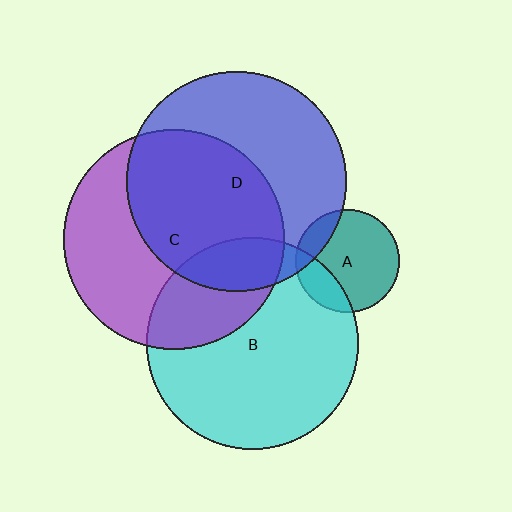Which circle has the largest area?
Circle D (blue).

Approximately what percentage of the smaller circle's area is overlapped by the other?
Approximately 15%.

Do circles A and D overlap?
Yes.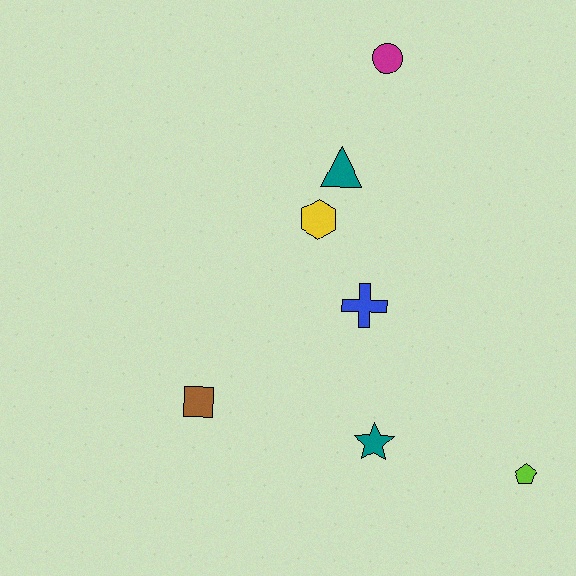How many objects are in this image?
There are 7 objects.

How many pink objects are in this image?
There are no pink objects.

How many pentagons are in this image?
There is 1 pentagon.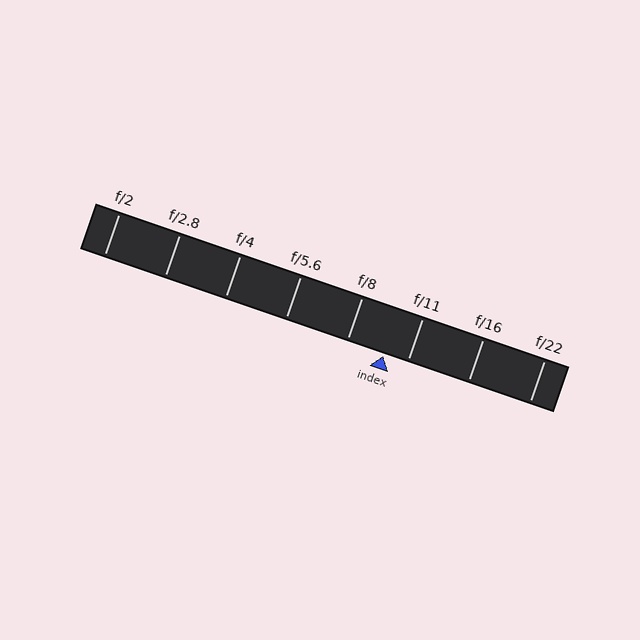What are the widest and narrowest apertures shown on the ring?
The widest aperture shown is f/2 and the narrowest is f/22.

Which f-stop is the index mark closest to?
The index mark is closest to f/11.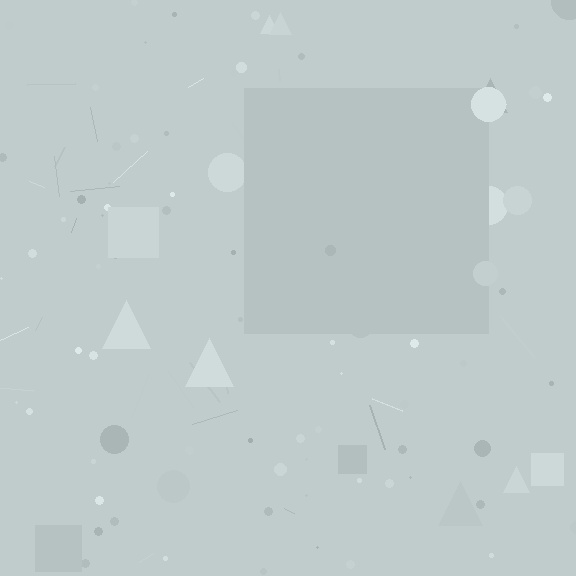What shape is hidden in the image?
A square is hidden in the image.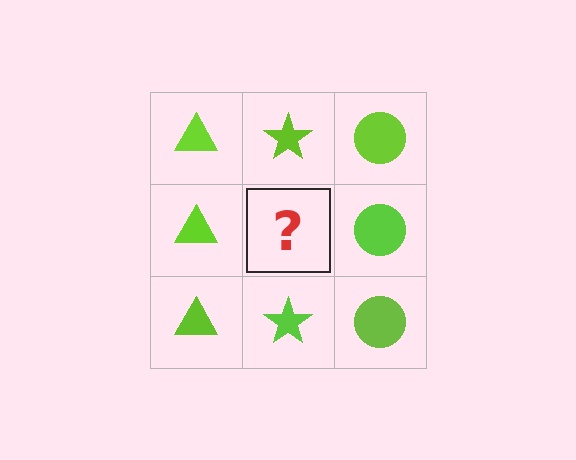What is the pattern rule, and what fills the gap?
The rule is that each column has a consistent shape. The gap should be filled with a lime star.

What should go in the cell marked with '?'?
The missing cell should contain a lime star.